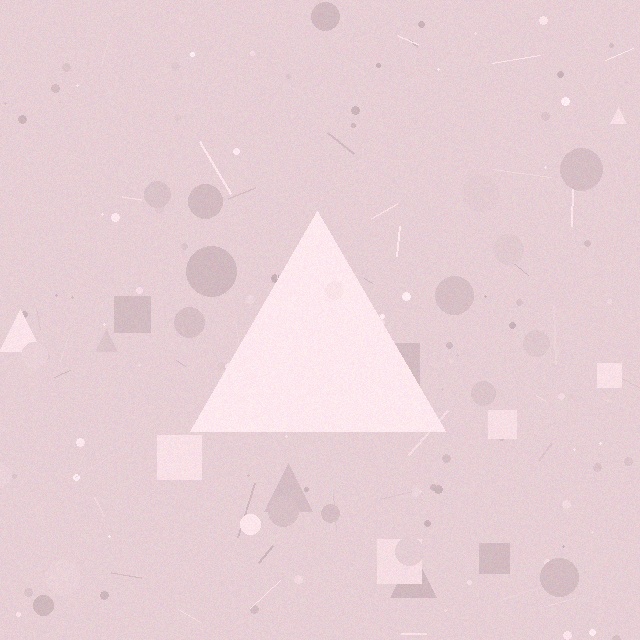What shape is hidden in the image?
A triangle is hidden in the image.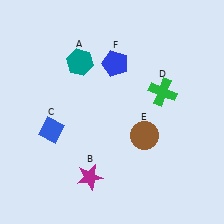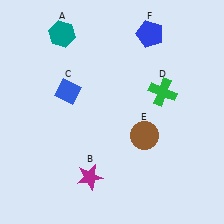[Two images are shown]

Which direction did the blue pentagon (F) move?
The blue pentagon (F) moved right.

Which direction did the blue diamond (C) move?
The blue diamond (C) moved up.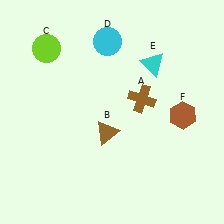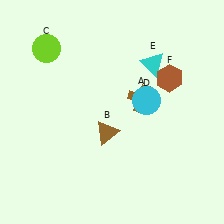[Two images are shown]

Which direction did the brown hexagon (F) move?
The brown hexagon (F) moved up.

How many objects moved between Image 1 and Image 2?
2 objects moved between the two images.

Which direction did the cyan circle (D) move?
The cyan circle (D) moved down.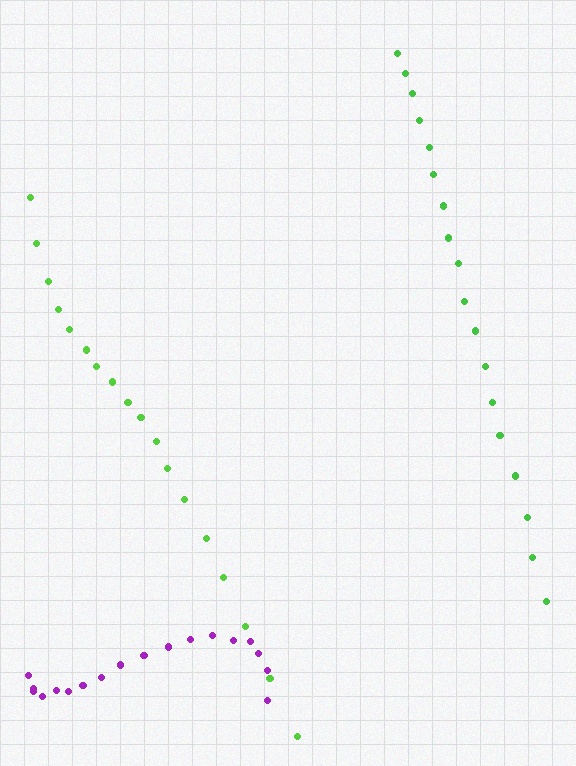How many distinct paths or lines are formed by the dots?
There are 3 distinct paths.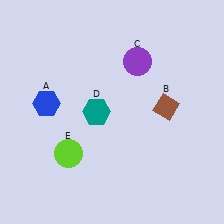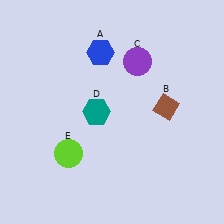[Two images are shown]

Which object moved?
The blue hexagon (A) moved right.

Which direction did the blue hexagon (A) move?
The blue hexagon (A) moved right.